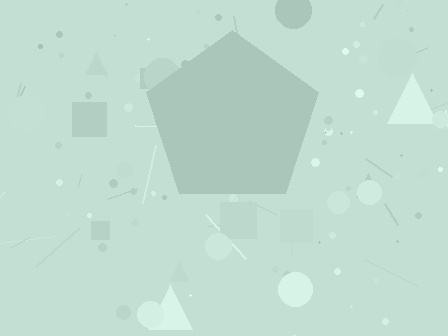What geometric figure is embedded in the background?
A pentagon is embedded in the background.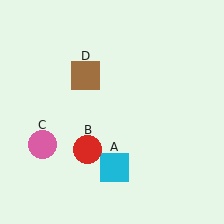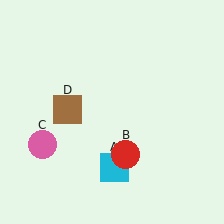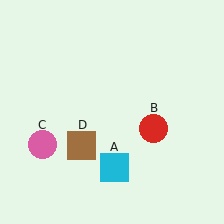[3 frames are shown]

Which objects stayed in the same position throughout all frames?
Cyan square (object A) and pink circle (object C) remained stationary.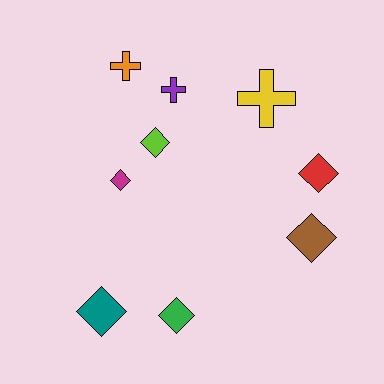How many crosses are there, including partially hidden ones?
There are 3 crosses.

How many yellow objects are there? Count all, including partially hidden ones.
There is 1 yellow object.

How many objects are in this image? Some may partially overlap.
There are 9 objects.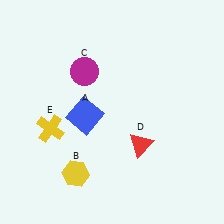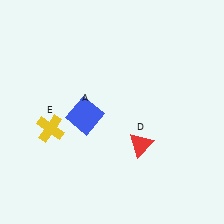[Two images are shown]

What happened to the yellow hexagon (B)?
The yellow hexagon (B) was removed in Image 2. It was in the bottom-left area of Image 1.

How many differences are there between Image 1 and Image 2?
There are 2 differences between the two images.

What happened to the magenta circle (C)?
The magenta circle (C) was removed in Image 2. It was in the top-left area of Image 1.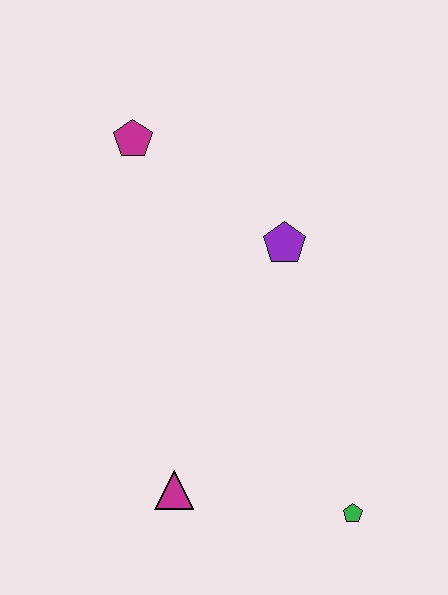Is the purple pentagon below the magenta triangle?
No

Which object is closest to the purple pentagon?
The magenta pentagon is closest to the purple pentagon.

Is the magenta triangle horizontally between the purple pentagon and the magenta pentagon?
Yes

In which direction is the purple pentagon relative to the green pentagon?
The purple pentagon is above the green pentagon.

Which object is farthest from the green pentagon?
The magenta pentagon is farthest from the green pentagon.